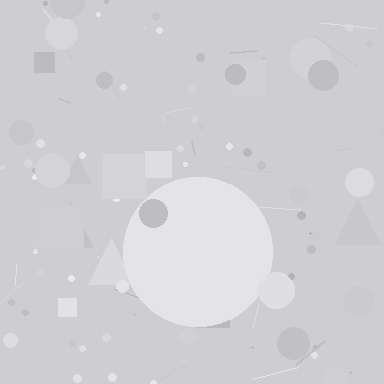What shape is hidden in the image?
A circle is hidden in the image.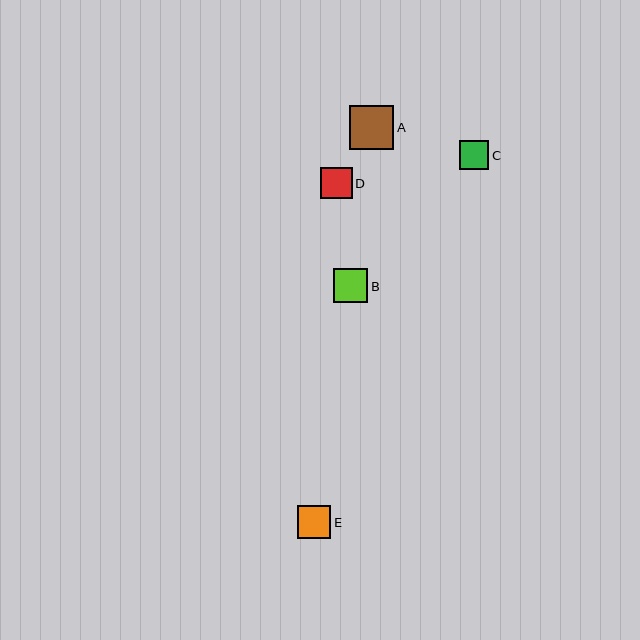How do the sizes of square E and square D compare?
Square E and square D are approximately the same size.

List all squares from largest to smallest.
From largest to smallest: A, B, E, D, C.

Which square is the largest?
Square A is the largest with a size of approximately 44 pixels.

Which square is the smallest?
Square C is the smallest with a size of approximately 29 pixels.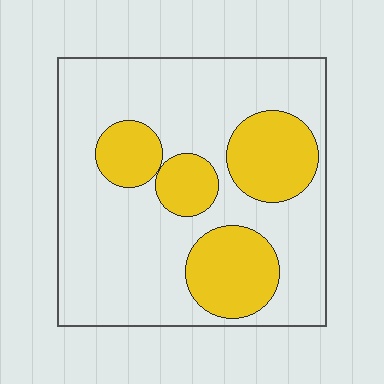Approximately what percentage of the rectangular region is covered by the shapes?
Approximately 30%.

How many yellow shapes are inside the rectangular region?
4.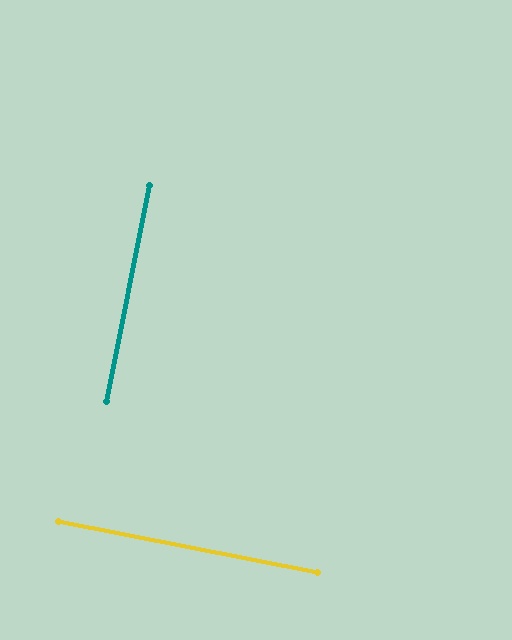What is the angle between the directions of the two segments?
Approximately 90 degrees.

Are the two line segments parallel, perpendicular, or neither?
Perpendicular — they meet at approximately 90°.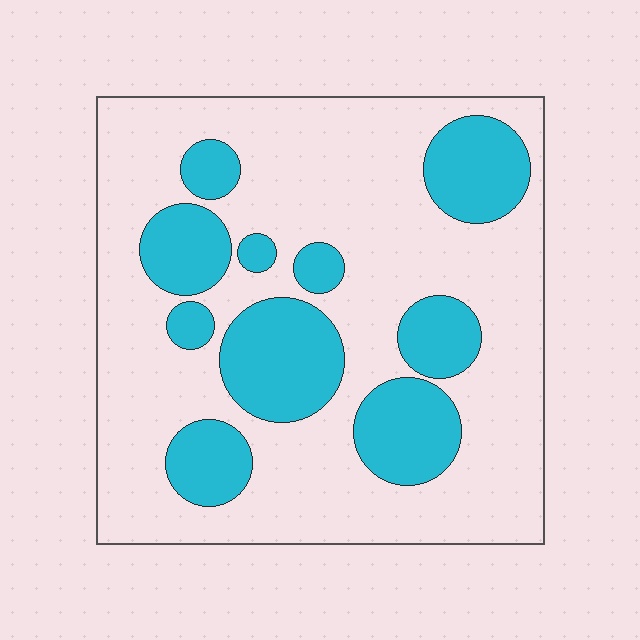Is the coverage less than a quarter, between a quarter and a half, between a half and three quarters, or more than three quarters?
Between a quarter and a half.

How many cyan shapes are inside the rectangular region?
10.